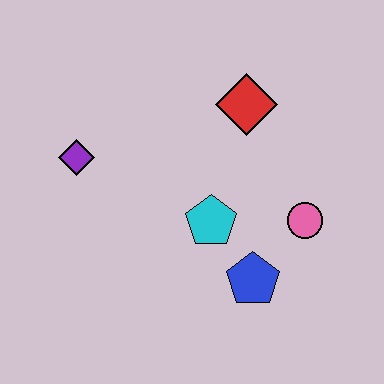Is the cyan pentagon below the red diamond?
Yes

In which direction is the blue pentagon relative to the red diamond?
The blue pentagon is below the red diamond.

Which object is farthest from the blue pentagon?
The purple diamond is farthest from the blue pentagon.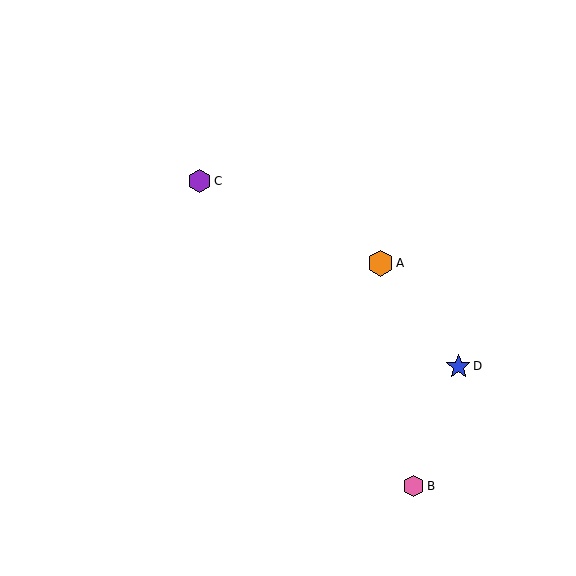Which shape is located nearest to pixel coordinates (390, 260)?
The orange hexagon (labeled A) at (380, 263) is nearest to that location.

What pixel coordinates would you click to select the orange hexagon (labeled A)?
Click at (380, 263) to select the orange hexagon A.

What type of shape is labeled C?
Shape C is a purple hexagon.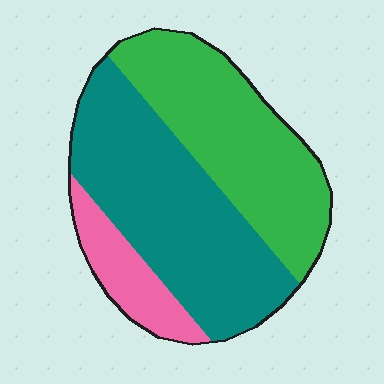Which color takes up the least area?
Pink, at roughly 15%.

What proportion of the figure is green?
Green takes up about two fifths (2/5) of the figure.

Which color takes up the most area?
Teal, at roughly 50%.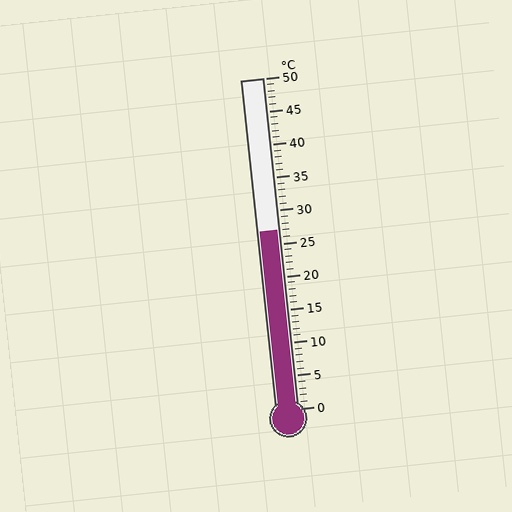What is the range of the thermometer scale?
The thermometer scale ranges from 0°C to 50°C.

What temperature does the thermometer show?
The thermometer shows approximately 27°C.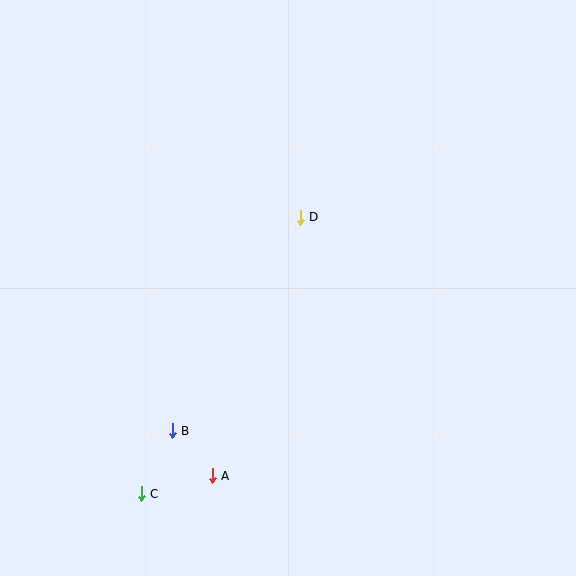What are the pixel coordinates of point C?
Point C is at (141, 494).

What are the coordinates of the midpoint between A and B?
The midpoint between A and B is at (192, 453).